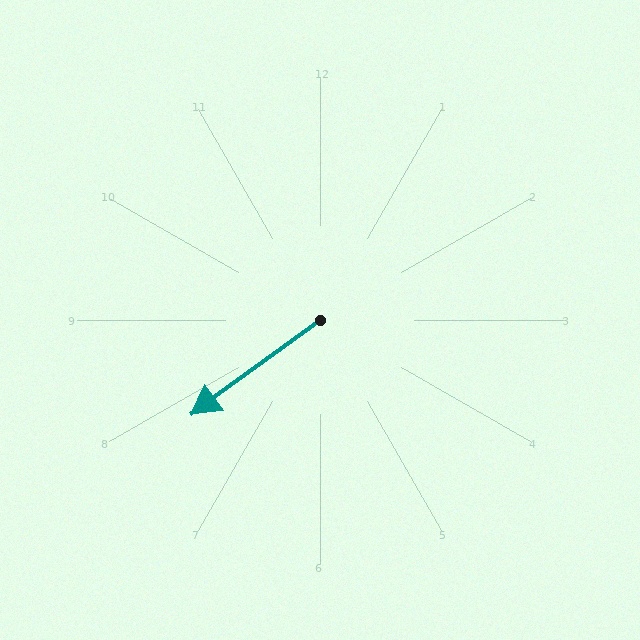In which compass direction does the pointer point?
Southwest.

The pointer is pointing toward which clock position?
Roughly 8 o'clock.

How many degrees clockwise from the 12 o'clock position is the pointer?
Approximately 234 degrees.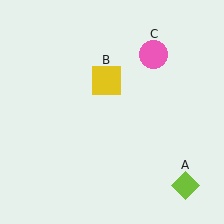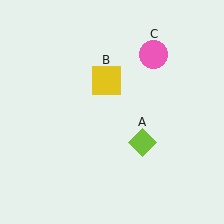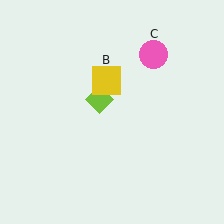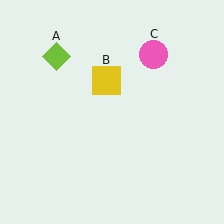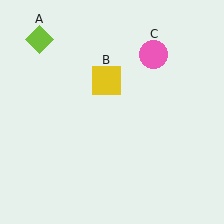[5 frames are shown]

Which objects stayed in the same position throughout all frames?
Yellow square (object B) and pink circle (object C) remained stationary.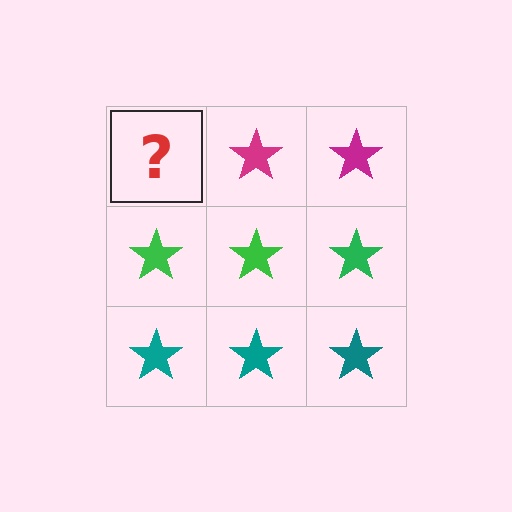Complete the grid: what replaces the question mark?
The question mark should be replaced with a magenta star.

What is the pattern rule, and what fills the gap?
The rule is that each row has a consistent color. The gap should be filled with a magenta star.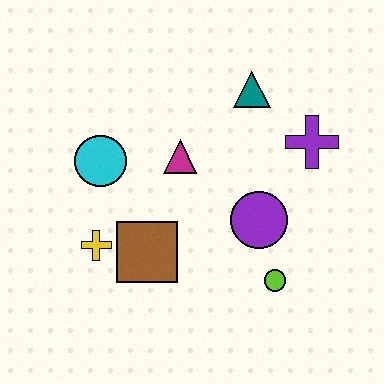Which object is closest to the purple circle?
The lime circle is closest to the purple circle.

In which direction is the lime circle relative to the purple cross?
The lime circle is below the purple cross.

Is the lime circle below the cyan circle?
Yes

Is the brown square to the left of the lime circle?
Yes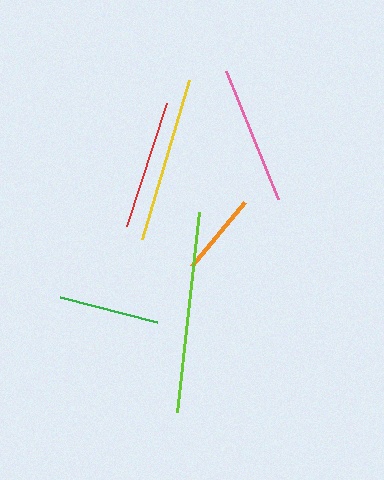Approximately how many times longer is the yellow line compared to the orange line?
The yellow line is approximately 2.0 times the length of the orange line.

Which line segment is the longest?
The lime line is the longest at approximately 201 pixels.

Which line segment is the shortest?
The orange line is the shortest at approximately 83 pixels.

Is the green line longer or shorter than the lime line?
The lime line is longer than the green line.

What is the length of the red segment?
The red segment is approximately 129 pixels long.